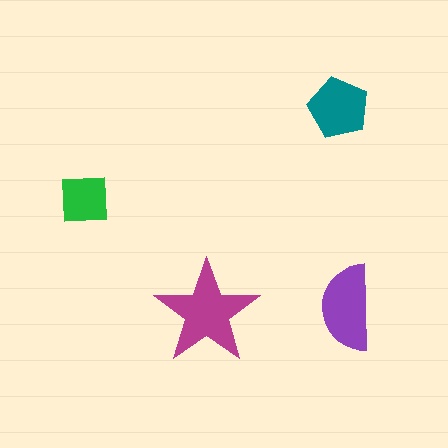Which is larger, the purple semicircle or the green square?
The purple semicircle.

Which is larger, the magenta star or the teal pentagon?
The magenta star.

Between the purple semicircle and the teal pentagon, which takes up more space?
The purple semicircle.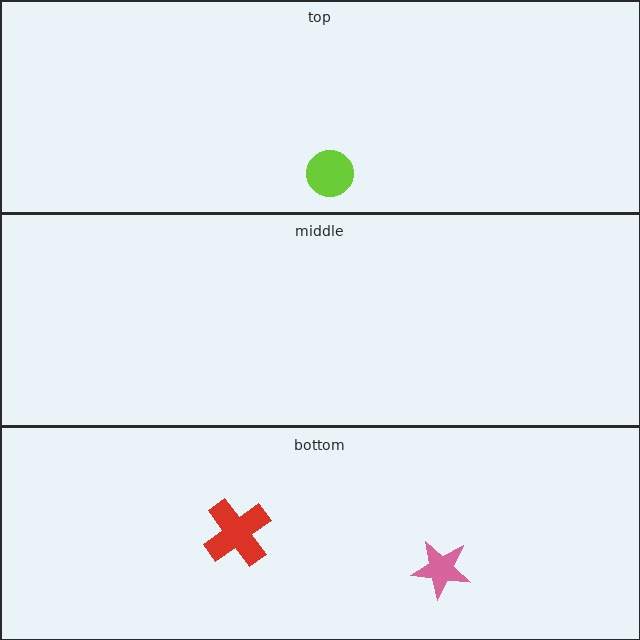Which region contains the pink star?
The bottom region.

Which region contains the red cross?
The bottom region.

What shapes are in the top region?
The lime circle.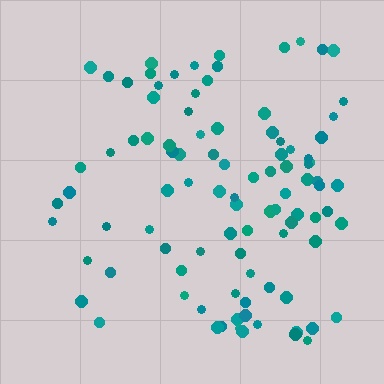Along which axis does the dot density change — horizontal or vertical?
Horizontal.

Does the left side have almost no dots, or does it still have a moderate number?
Still a moderate number, just noticeably fewer than the right.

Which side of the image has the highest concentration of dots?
The right.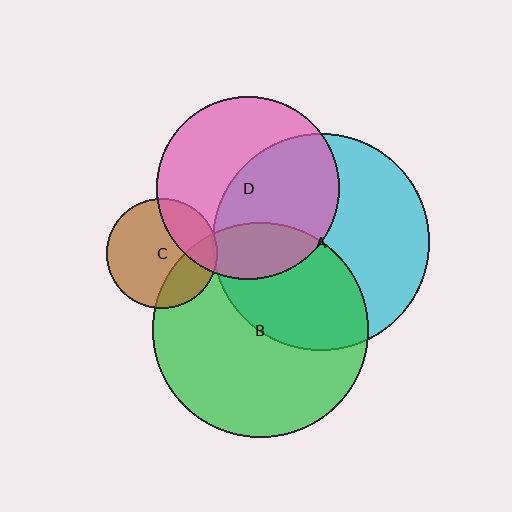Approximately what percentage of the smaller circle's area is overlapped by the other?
Approximately 5%.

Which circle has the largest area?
Circle A (cyan).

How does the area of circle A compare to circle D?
Approximately 1.4 times.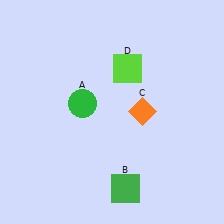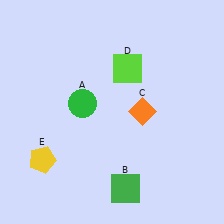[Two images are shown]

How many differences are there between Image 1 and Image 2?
There is 1 difference between the two images.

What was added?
A yellow pentagon (E) was added in Image 2.